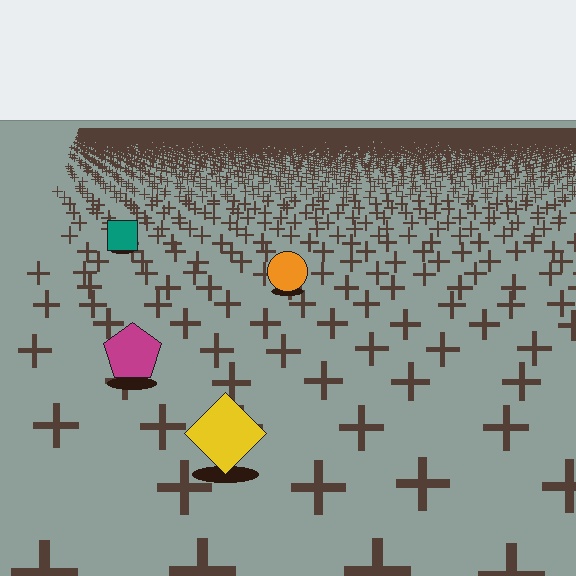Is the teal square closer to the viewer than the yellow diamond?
No. The yellow diamond is closer — you can tell from the texture gradient: the ground texture is coarser near it.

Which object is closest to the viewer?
The yellow diamond is closest. The texture marks near it are larger and more spread out.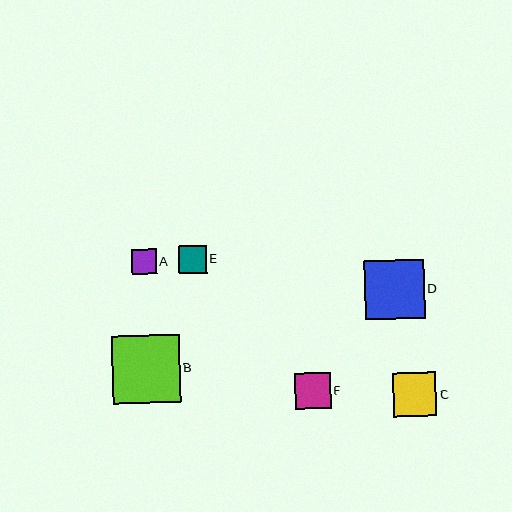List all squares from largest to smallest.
From largest to smallest: B, D, C, F, E, A.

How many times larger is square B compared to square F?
Square B is approximately 1.9 times the size of square F.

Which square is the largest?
Square B is the largest with a size of approximately 68 pixels.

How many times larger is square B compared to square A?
Square B is approximately 2.7 times the size of square A.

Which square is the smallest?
Square A is the smallest with a size of approximately 25 pixels.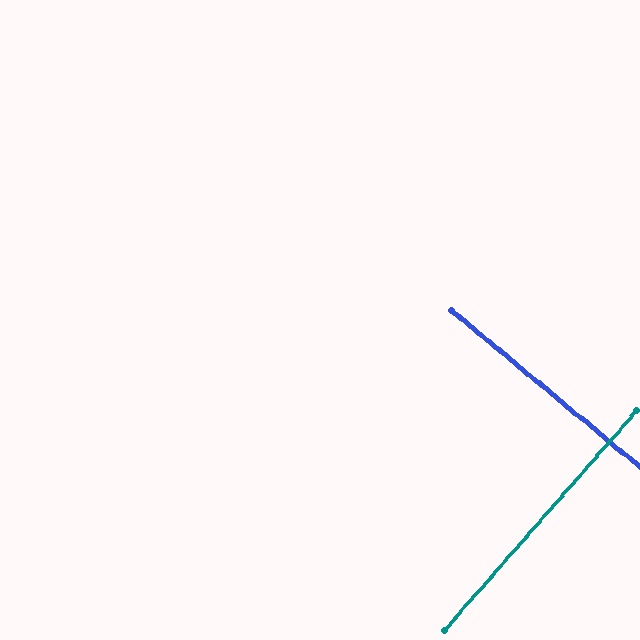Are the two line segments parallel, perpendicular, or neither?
Perpendicular — they meet at approximately 89°.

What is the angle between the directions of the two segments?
Approximately 89 degrees.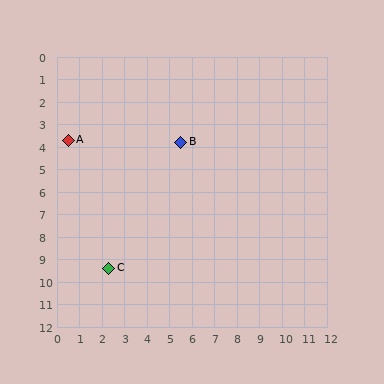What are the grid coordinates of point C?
Point C is at approximately (2.3, 9.4).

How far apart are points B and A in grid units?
Points B and A are about 5.0 grid units apart.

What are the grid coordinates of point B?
Point B is at approximately (5.5, 3.8).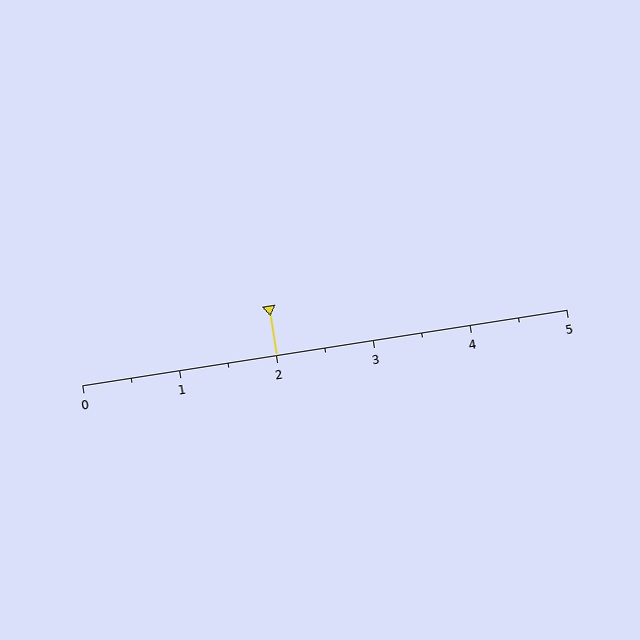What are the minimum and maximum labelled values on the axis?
The axis runs from 0 to 5.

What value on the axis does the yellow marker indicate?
The marker indicates approximately 2.